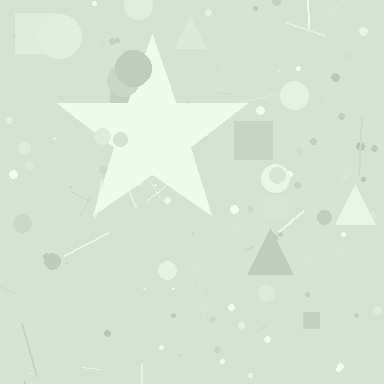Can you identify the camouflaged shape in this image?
The camouflaged shape is a star.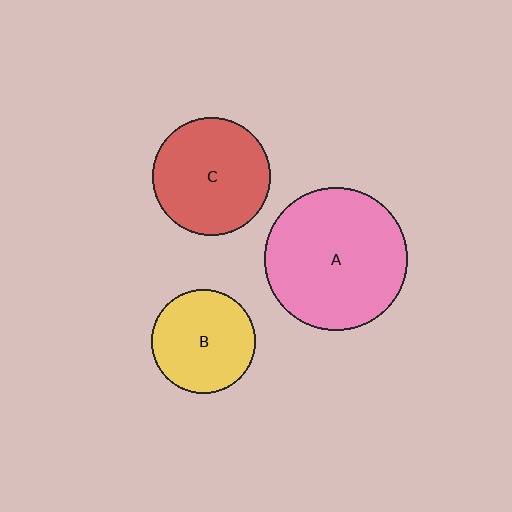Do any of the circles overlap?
No, none of the circles overlap.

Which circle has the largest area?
Circle A (pink).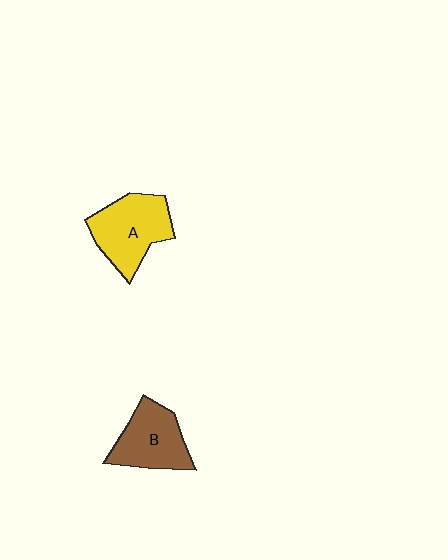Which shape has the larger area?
Shape A (yellow).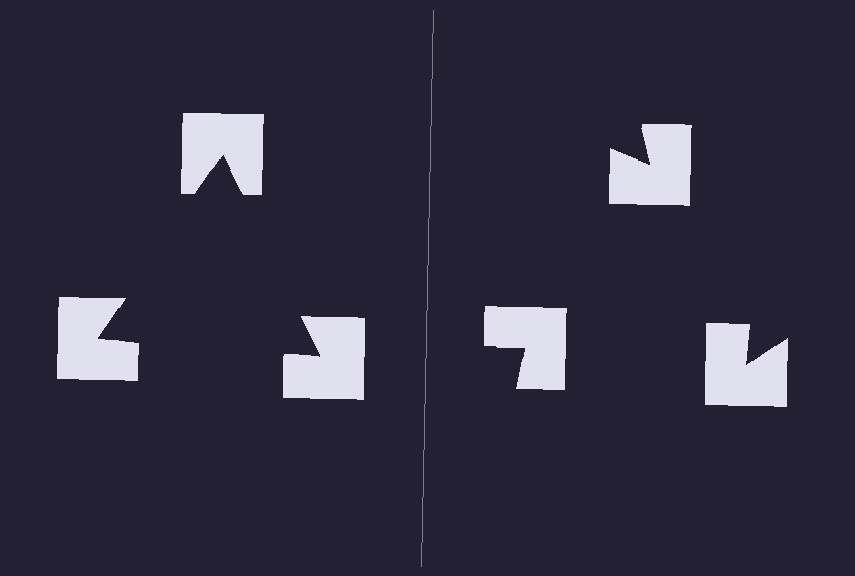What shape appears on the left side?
An illusory triangle.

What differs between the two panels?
The notched squares are positioned identically on both sides; only the wedge orientations differ. On the left they align to a triangle; on the right they are misaligned.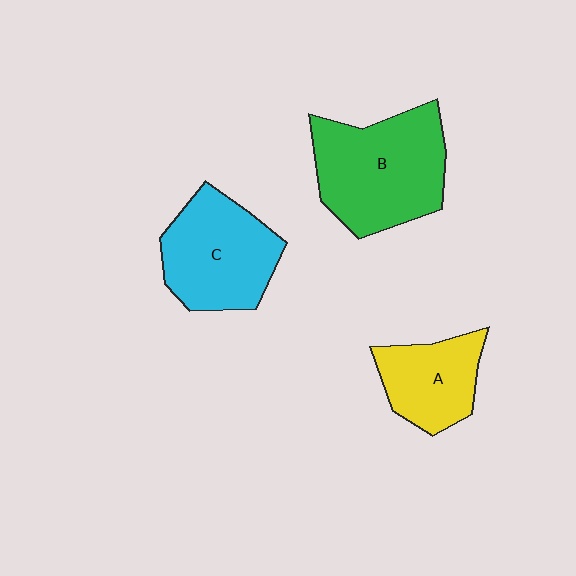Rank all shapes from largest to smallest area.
From largest to smallest: B (green), C (cyan), A (yellow).